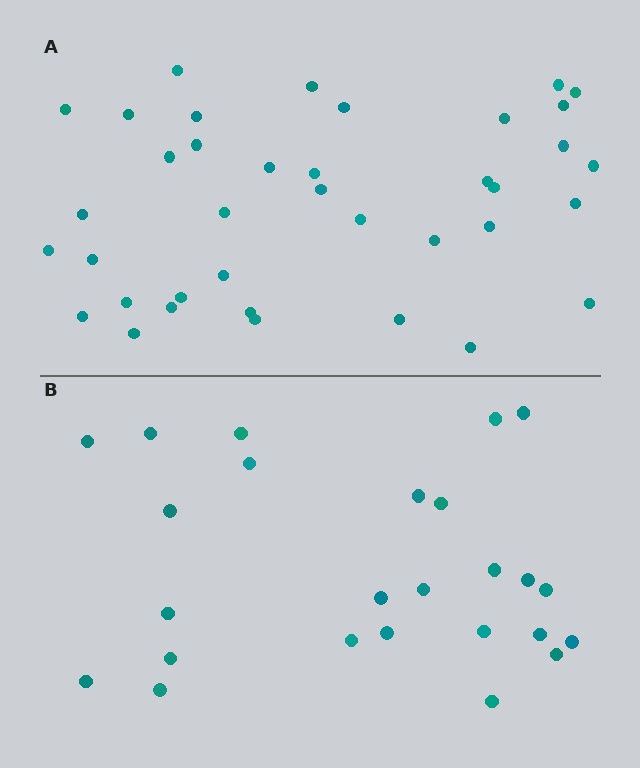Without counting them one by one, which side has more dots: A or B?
Region A (the top region) has more dots.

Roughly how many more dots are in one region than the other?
Region A has approximately 15 more dots than region B.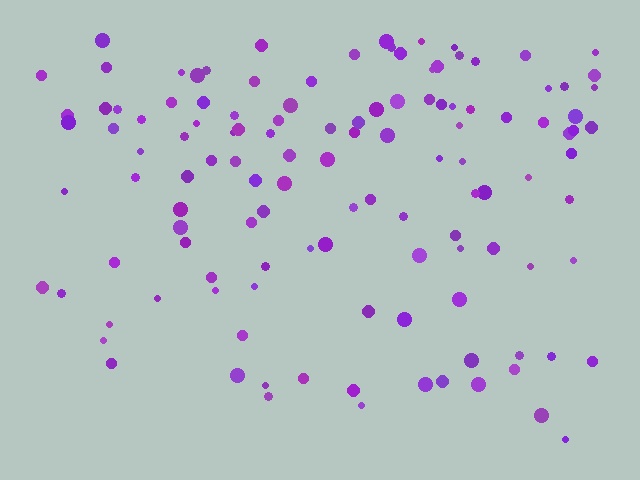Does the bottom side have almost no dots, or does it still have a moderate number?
Still a moderate number, just noticeably fewer than the top.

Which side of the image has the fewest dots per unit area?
The bottom.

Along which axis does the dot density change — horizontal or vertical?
Vertical.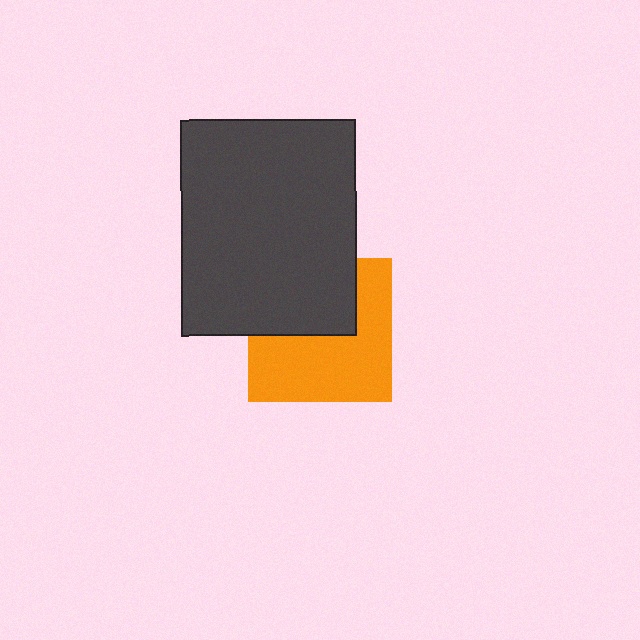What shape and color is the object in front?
The object in front is a dark gray rectangle.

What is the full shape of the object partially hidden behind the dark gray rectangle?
The partially hidden object is an orange square.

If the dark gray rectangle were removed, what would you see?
You would see the complete orange square.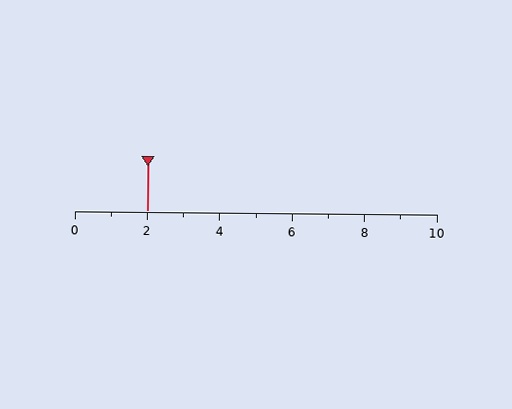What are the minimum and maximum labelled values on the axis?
The axis runs from 0 to 10.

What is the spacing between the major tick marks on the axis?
The major ticks are spaced 2 apart.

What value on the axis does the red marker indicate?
The marker indicates approximately 2.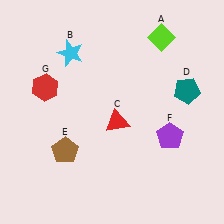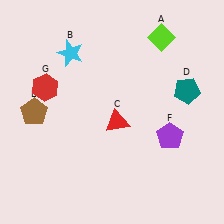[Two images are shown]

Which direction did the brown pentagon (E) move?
The brown pentagon (E) moved up.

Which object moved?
The brown pentagon (E) moved up.